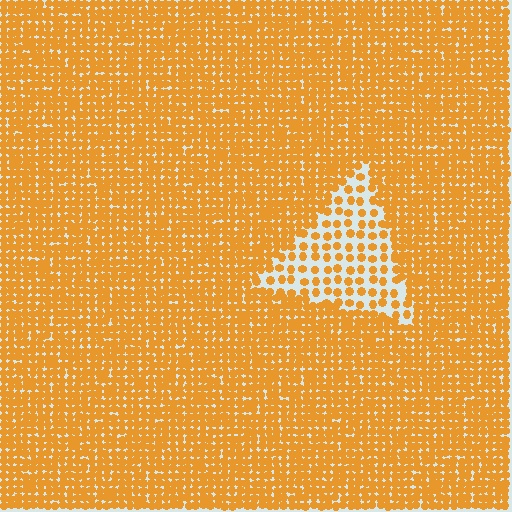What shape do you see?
I see a triangle.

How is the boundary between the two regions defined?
The boundary is defined by a change in element density (approximately 2.4x ratio). All elements are the same color, size, and shape.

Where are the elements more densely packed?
The elements are more densely packed outside the triangle boundary.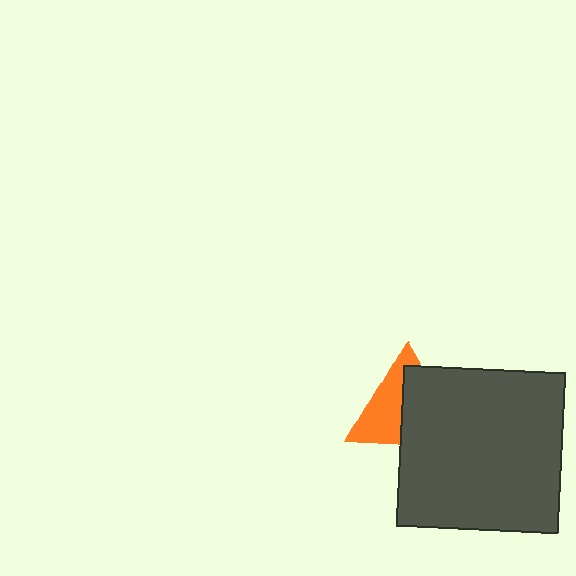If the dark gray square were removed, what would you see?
You would see the complete orange triangle.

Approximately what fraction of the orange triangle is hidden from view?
Roughly 51% of the orange triangle is hidden behind the dark gray square.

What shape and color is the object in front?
The object in front is a dark gray square.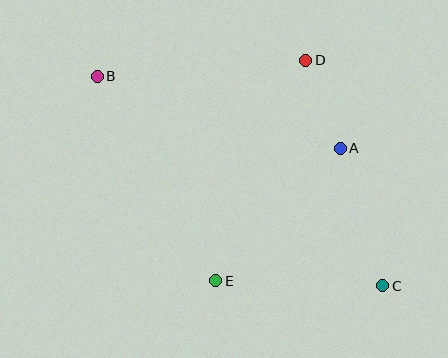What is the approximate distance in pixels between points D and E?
The distance between D and E is approximately 238 pixels.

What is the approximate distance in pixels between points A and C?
The distance between A and C is approximately 144 pixels.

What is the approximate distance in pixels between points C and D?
The distance between C and D is approximately 238 pixels.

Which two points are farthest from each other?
Points B and C are farthest from each other.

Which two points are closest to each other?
Points A and D are closest to each other.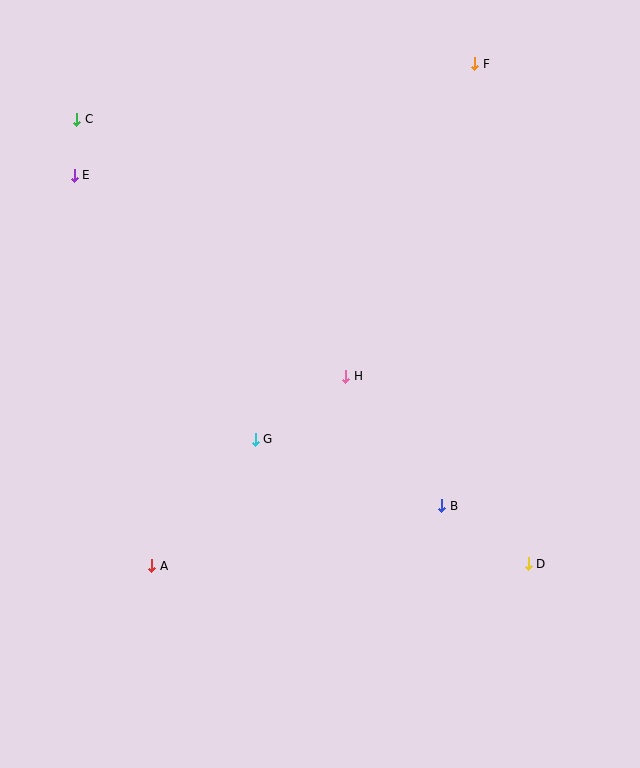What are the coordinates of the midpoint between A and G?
The midpoint between A and G is at (203, 502).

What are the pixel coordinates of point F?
Point F is at (475, 64).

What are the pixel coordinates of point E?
Point E is at (74, 175).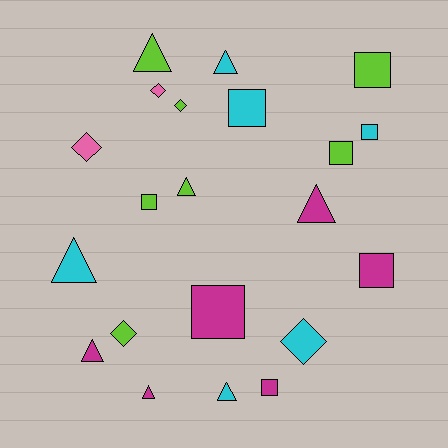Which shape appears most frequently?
Triangle, with 8 objects.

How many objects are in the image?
There are 21 objects.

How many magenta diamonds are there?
There are no magenta diamonds.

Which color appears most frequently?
Lime, with 7 objects.